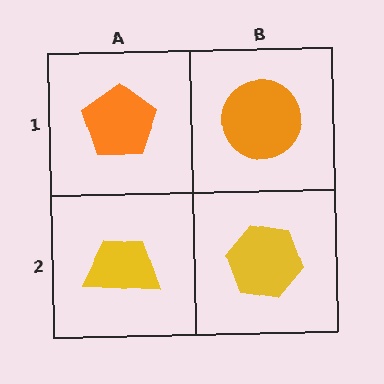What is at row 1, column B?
An orange circle.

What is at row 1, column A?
An orange pentagon.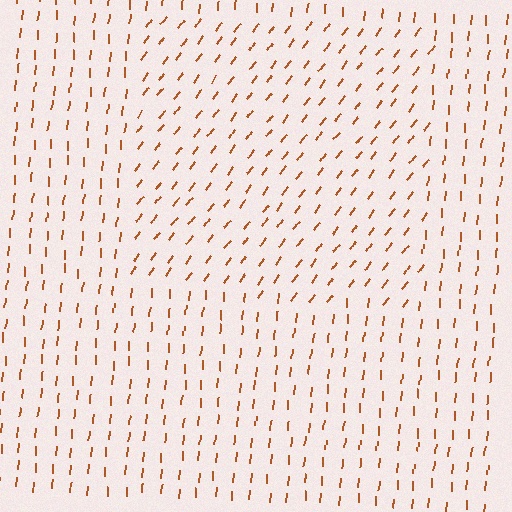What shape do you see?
I see a rectangle.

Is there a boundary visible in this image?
Yes, there is a texture boundary formed by a change in line orientation.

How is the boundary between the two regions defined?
The boundary is defined purely by a change in line orientation (approximately 32 degrees difference). All lines are the same color and thickness.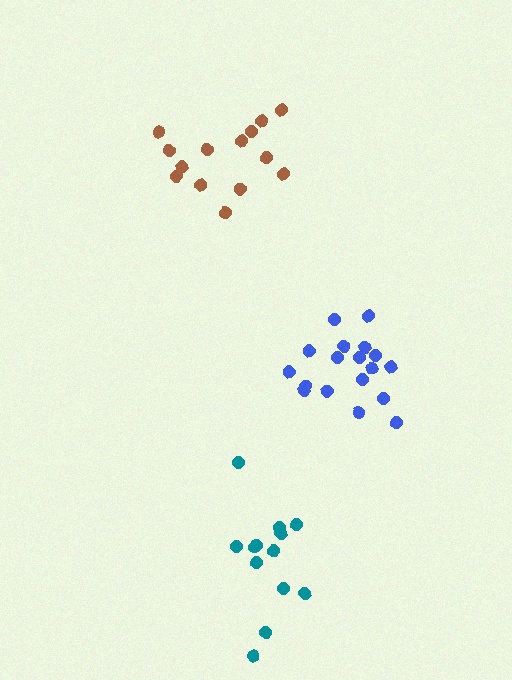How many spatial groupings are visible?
There are 3 spatial groupings.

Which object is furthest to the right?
The blue cluster is rightmost.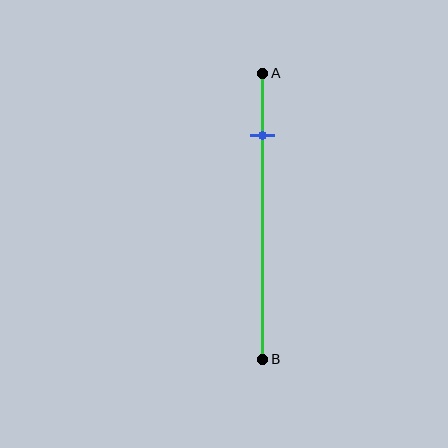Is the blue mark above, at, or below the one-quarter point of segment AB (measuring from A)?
The blue mark is above the one-quarter point of segment AB.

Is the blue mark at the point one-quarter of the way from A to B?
No, the mark is at about 20% from A, not at the 25% one-quarter point.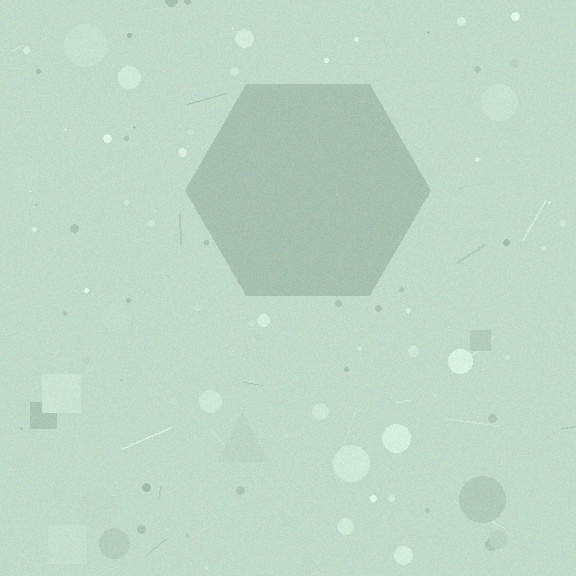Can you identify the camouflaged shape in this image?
The camouflaged shape is a hexagon.